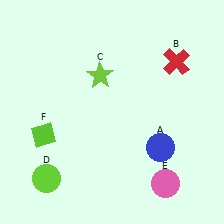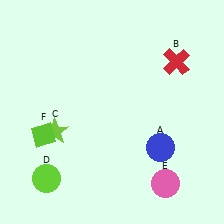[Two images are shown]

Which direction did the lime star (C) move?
The lime star (C) moved down.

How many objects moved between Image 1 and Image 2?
1 object moved between the two images.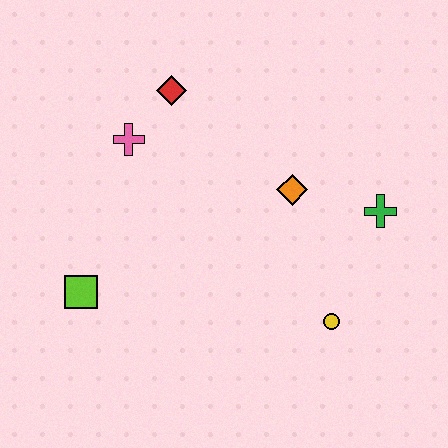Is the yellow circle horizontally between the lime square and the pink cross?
No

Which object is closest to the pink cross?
The red diamond is closest to the pink cross.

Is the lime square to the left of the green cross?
Yes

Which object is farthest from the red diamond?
The yellow circle is farthest from the red diamond.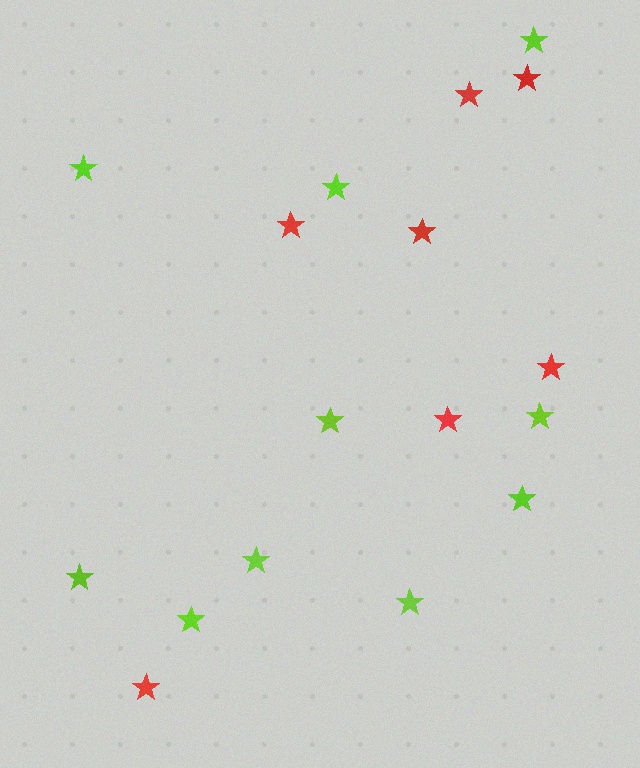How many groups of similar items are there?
There are 2 groups: one group of red stars (7) and one group of lime stars (10).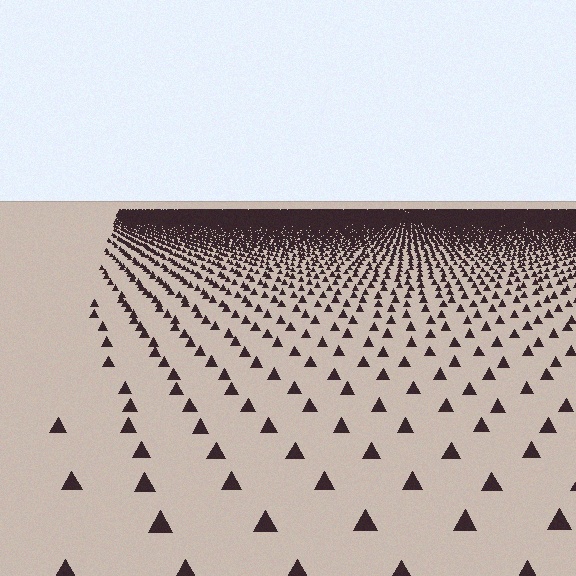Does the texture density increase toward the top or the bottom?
Density increases toward the top.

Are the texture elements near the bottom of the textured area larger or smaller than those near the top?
Larger. Near the bottom, elements are closer to the viewer and appear at a bigger on-screen size.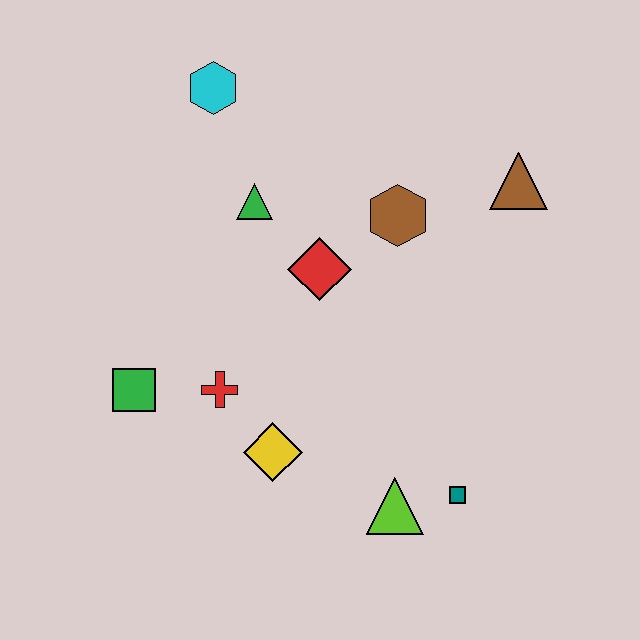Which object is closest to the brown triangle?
The brown hexagon is closest to the brown triangle.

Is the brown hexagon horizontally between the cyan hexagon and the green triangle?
No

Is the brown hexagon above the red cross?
Yes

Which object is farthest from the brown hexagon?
The green square is farthest from the brown hexagon.